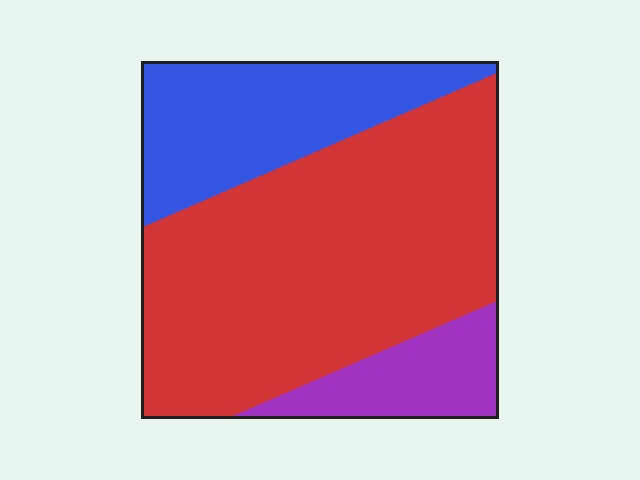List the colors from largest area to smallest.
From largest to smallest: red, blue, purple.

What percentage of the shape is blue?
Blue covers about 25% of the shape.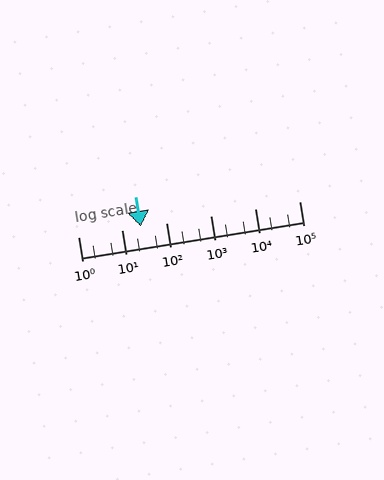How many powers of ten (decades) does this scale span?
The scale spans 5 decades, from 1 to 100000.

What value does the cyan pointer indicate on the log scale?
The pointer indicates approximately 26.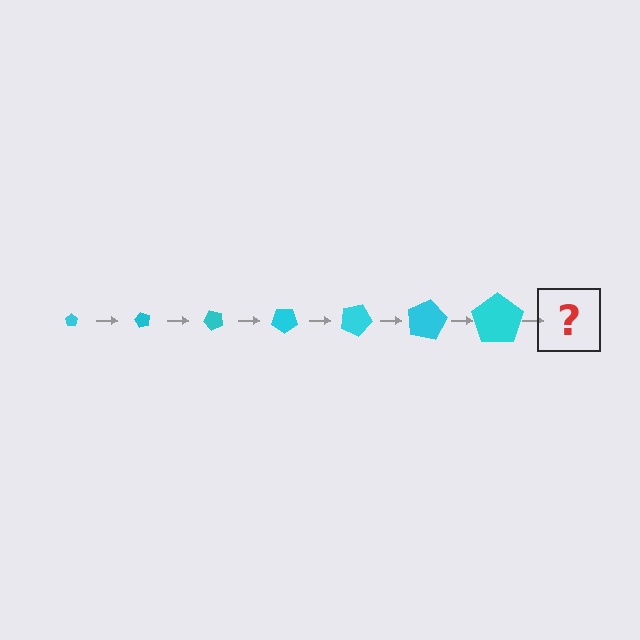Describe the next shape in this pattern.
It should be a pentagon, larger than the previous one and rotated 420 degrees from the start.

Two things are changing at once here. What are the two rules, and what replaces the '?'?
The two rules are that the pentagon grows larger each step and it rotates 60 degrees each step. The '?' should be a pentagon, larger than the previous one and rotated 420 degrees from the start.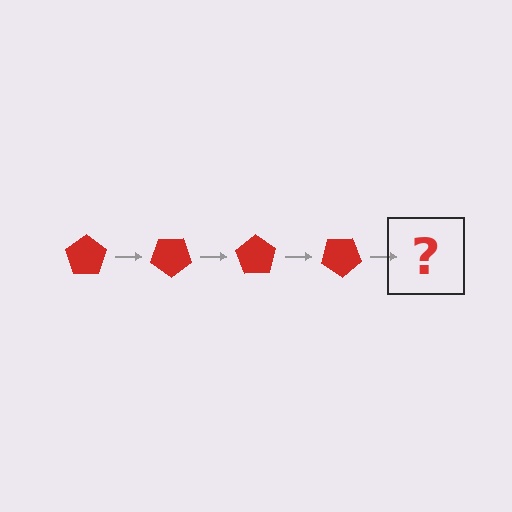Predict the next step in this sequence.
The next step is a red pentagon rotated 140 degrees.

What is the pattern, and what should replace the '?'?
The pattern is that the pentagon rotates 35 degrees each step. The '?' should be a red pentagon rotated 140 degrees.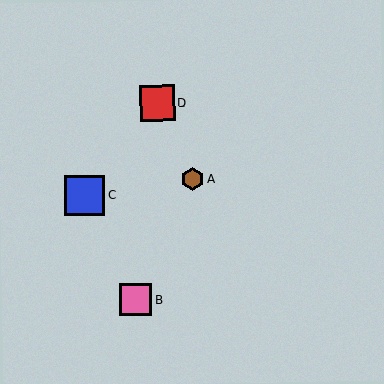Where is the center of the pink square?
The center of the pink square is at (136, 300).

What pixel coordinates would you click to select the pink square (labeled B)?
Click at (136, 300) to select the pink square B.